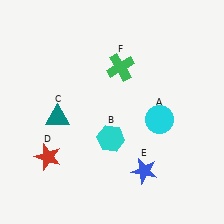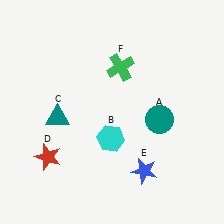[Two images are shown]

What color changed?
The circle (A) changed from cyan in Image 1 to teal in Image 2.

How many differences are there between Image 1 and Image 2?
There is 1 difference between the two images.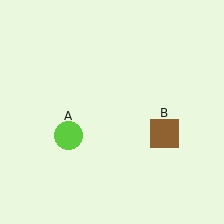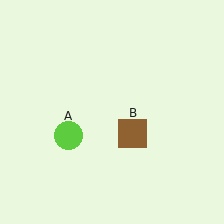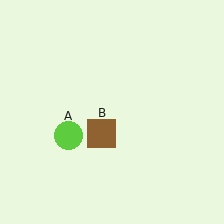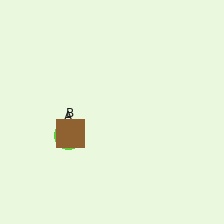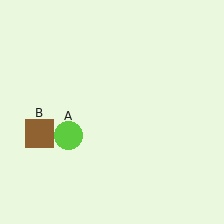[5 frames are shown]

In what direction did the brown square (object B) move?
The brown square (object B) moved left.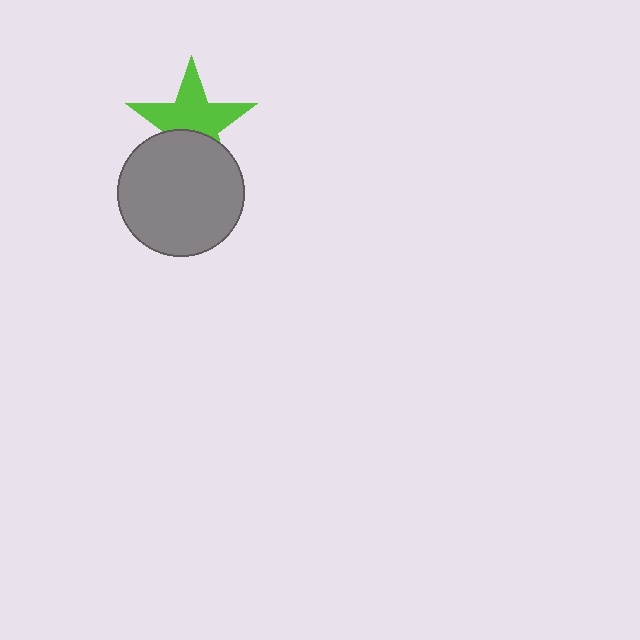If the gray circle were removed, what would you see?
You would see the complete lime star.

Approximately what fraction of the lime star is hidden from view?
Roughly 38% of the lime star is hidden behind the gray circle.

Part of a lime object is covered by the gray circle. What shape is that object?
It is a star.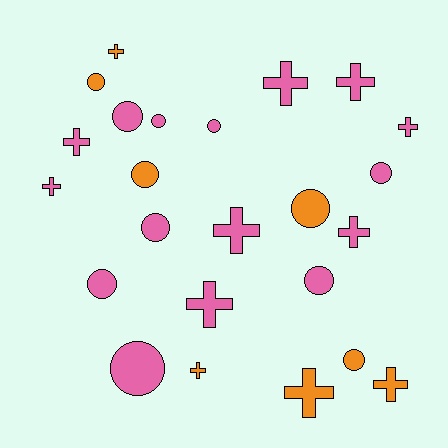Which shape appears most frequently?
Circle, with 12 objects.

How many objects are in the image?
There are 24 objects.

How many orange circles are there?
There are 4 orange circles.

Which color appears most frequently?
Pink, with 16 objects.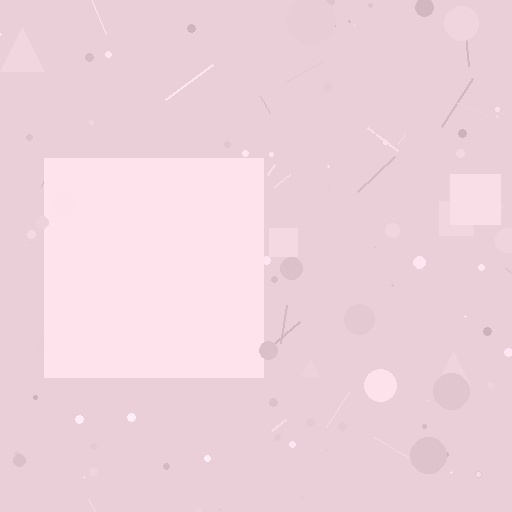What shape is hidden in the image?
A square is hidden in the image.